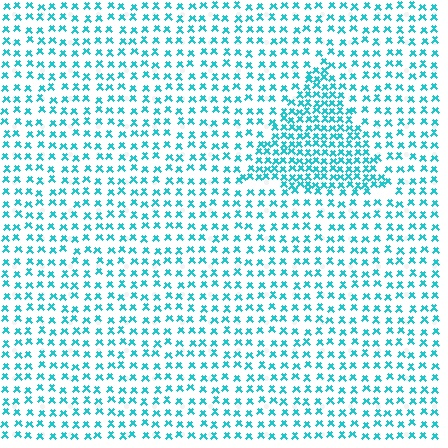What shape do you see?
I see a triangle.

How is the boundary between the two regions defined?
The boundary is defined by a change in element density (approximately 2.0x ratio). All elements are the same color, size, and shape.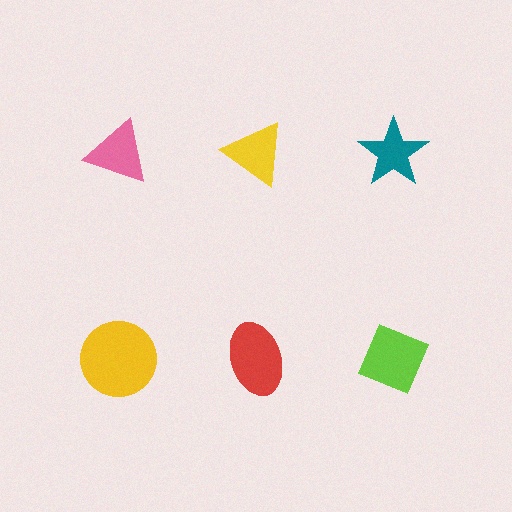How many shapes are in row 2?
3 shapes.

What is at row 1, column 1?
A pink triangle.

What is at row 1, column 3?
A teal star.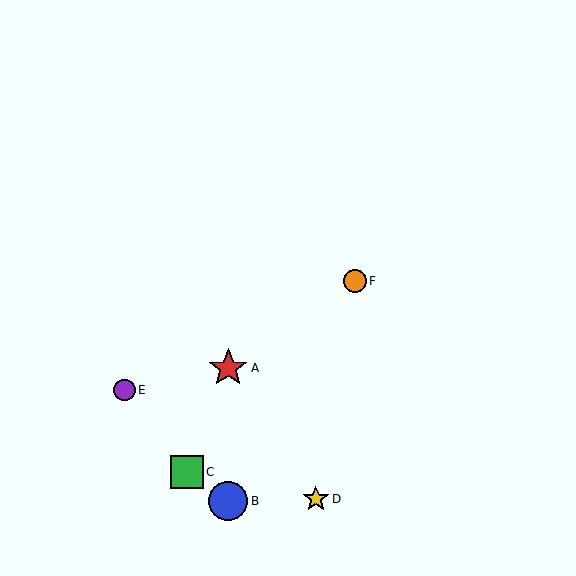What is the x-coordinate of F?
Object F is at x≈355.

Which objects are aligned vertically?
Objects A, B are aligned vertically.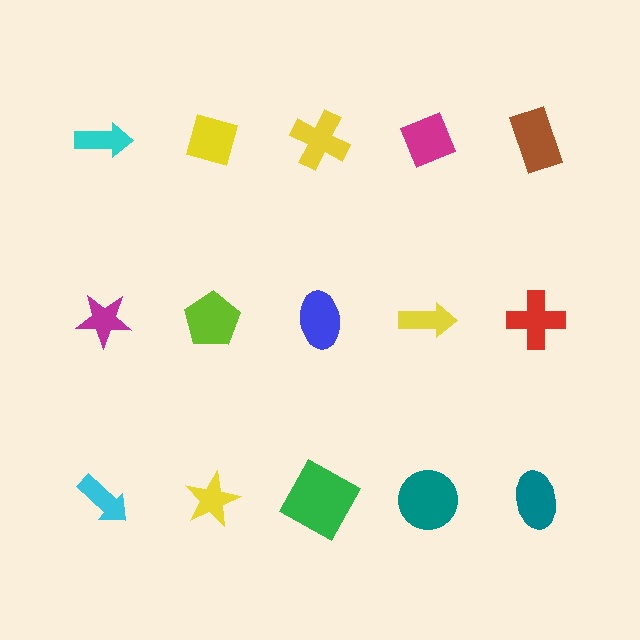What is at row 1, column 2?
A yellow diamond.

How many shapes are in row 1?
5 shapes.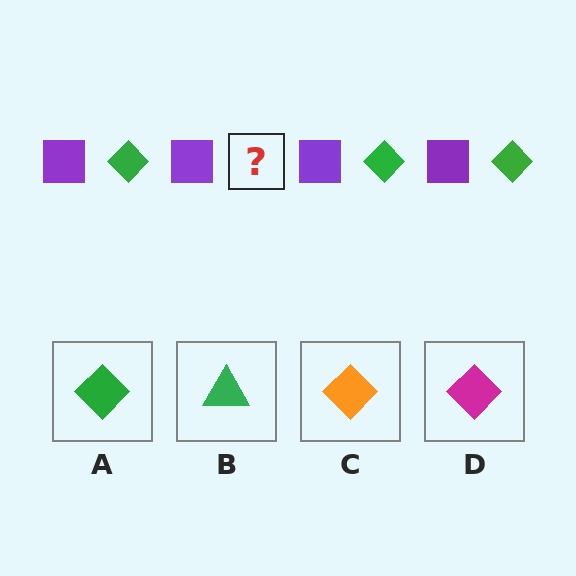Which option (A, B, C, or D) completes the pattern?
A.